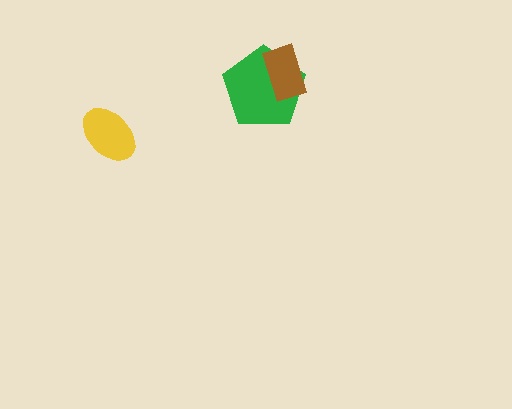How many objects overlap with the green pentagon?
1 object overlaps with the green pentagon.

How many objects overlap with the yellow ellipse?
0 objects overlap with the yellow ellipse.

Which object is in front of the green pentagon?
The brown rectangle is in front of the green pentagon.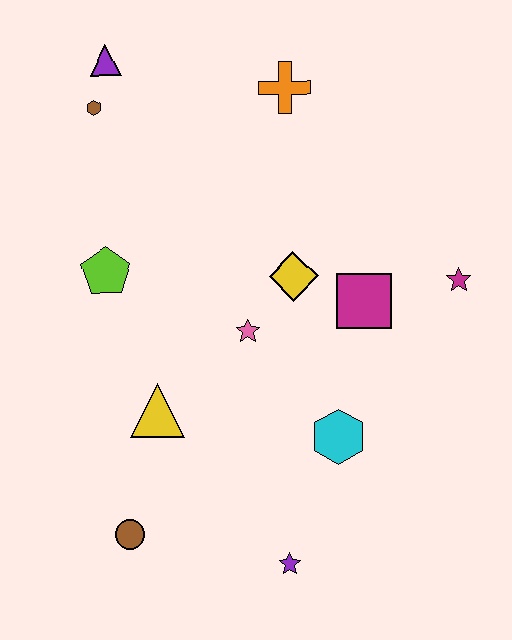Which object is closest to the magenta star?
The magenta square is closest to the magenta star.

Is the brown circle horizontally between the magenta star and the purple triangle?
Yes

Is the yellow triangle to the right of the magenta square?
No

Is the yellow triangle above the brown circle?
Yes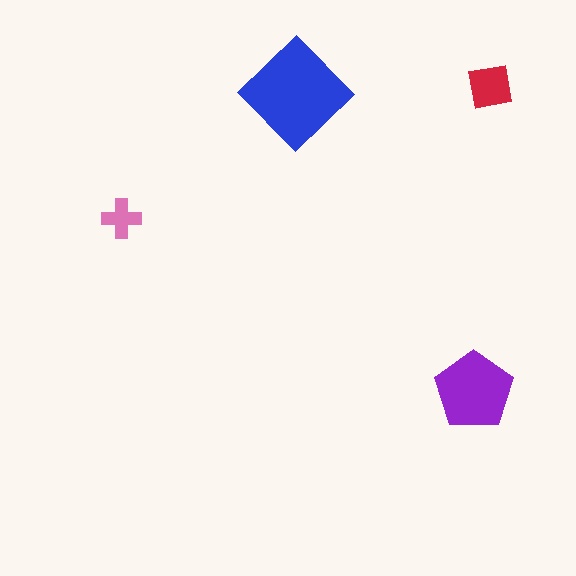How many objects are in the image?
There are 4 objects in the image.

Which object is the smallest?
The pink cross.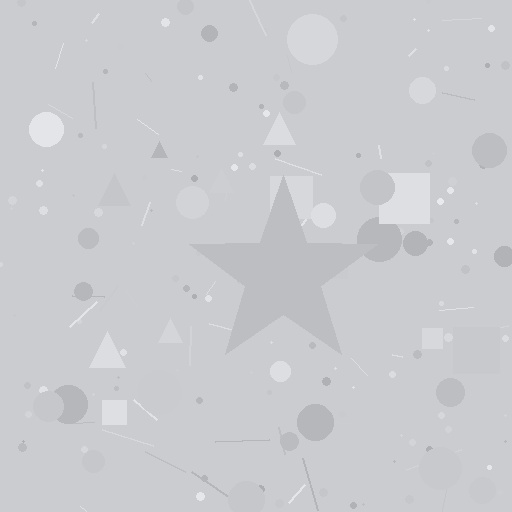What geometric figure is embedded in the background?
A star is embedded in the background.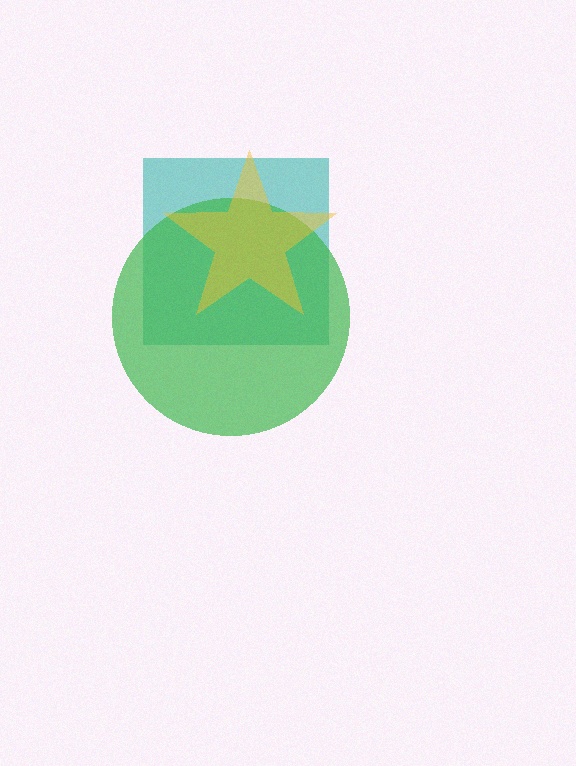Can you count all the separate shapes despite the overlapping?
Yes, there are 3 separate shapes.